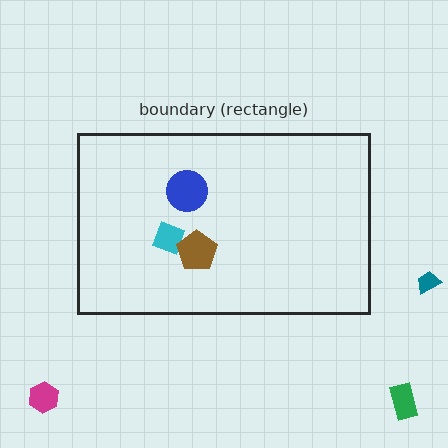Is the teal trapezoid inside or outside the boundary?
Outside.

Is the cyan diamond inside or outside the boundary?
Inside.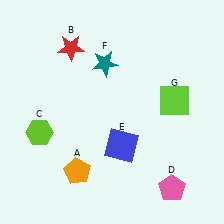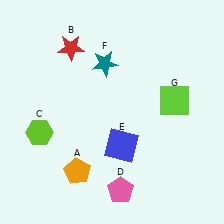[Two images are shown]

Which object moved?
The pink pentagon (D) moved left.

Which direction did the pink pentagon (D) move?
The pink pentagon (D) moved left.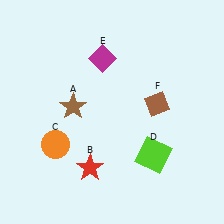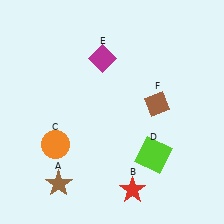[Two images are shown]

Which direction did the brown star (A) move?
The brown star (A) moved down.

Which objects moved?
The objects that moved are: the brown star (A), the red star (B).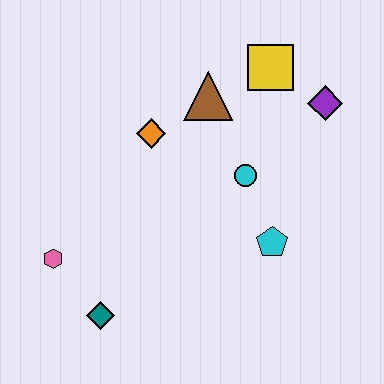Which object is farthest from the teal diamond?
The purple diamond is farthest from the teal diamond.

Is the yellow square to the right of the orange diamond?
Yes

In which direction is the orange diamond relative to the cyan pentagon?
The orange diamond is to the left of the cyan pentagon.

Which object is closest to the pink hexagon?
The teal diamond is closest to the pink hexagon.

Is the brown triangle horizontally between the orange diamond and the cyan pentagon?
Yes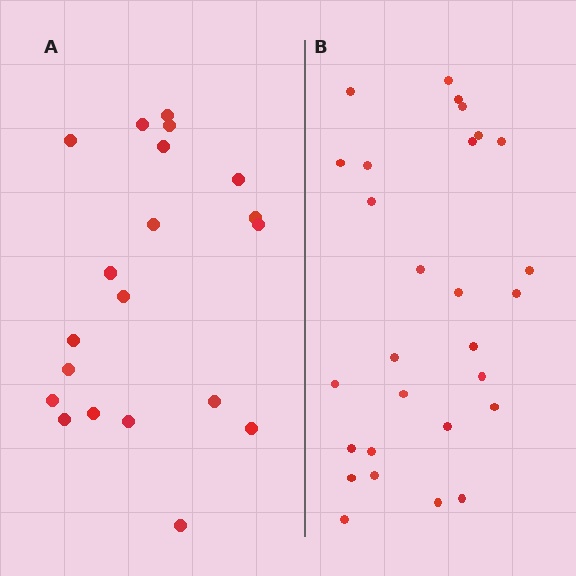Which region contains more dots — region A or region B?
Region B (the right region) has more dots.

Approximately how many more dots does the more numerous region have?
Region B has roughly 8 or so more dots than region A.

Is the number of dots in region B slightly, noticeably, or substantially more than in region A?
Region B has noticeably more, but not dramatically so. The ratio is roughly 1.4 to 1.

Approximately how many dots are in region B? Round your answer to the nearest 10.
About 30 dots. (The exact count is 28, which rounds to 30.)